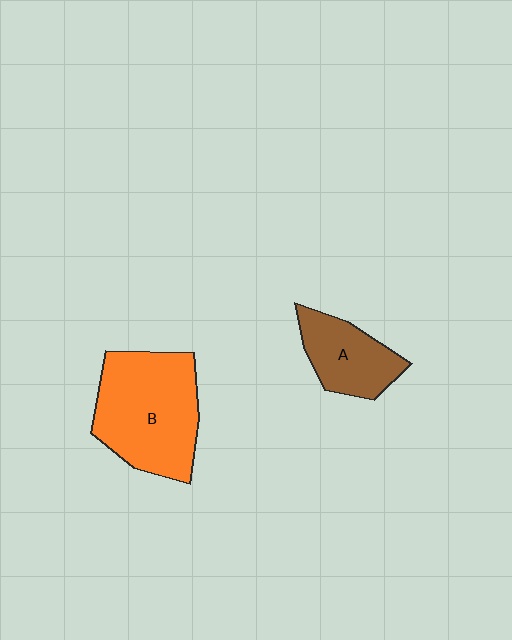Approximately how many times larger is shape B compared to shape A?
Approximately 1.9 times.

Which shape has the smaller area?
Shape A (brown).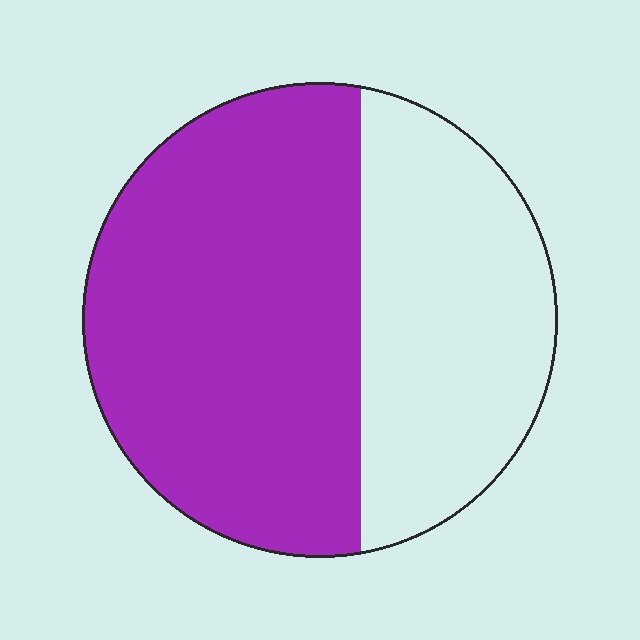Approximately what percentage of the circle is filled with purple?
Approximately 60%.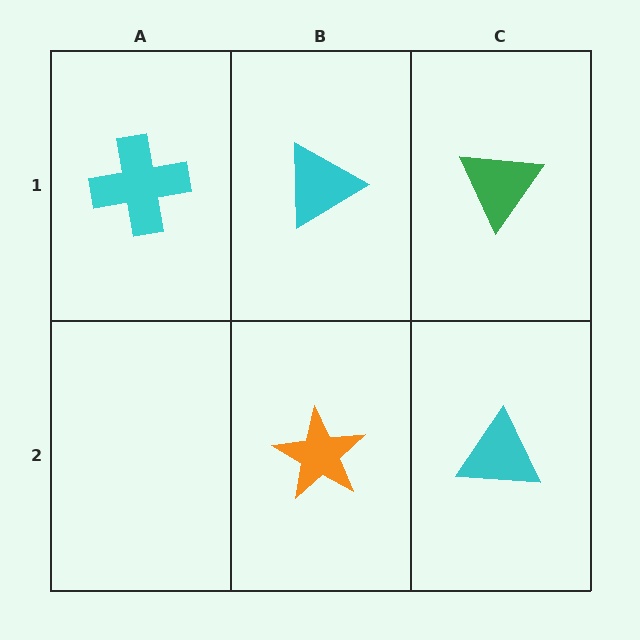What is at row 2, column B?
An orange star.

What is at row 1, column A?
A cyan cross.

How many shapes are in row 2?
2 shapes.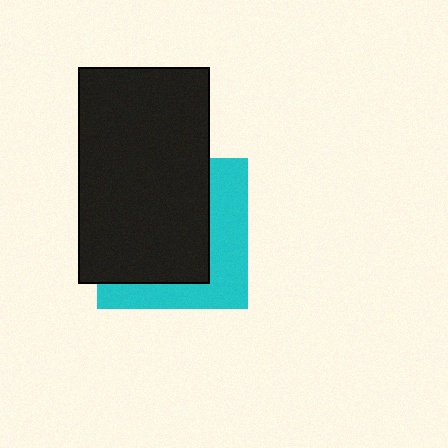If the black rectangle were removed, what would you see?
You would see the complete cyan square.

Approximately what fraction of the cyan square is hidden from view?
Roughly 62% of the cyan square is hidden behind the black rectangle.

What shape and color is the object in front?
The object in front is a black rectangle.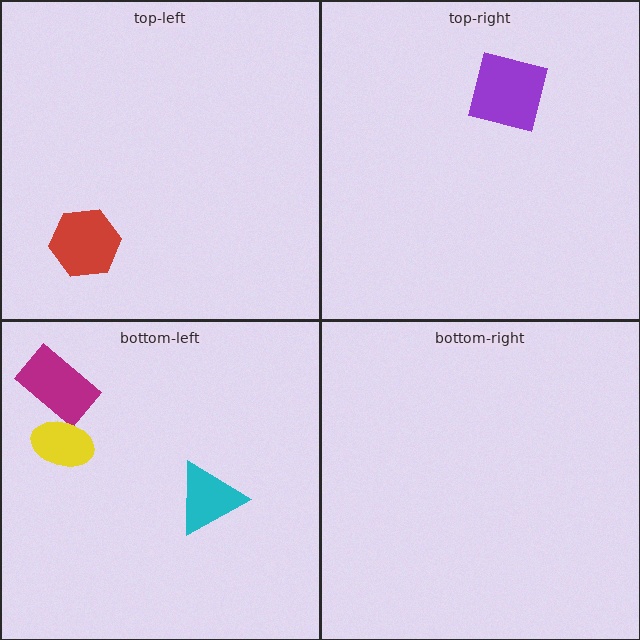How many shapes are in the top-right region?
1.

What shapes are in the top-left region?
The red hexagon.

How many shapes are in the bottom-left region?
3.